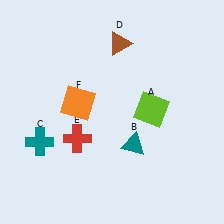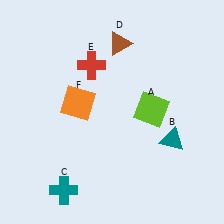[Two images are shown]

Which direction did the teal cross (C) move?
The teal cross (C) moved down.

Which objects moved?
The objects that moved are: the teal triangle (B), the teal cross (C), the red cross (E).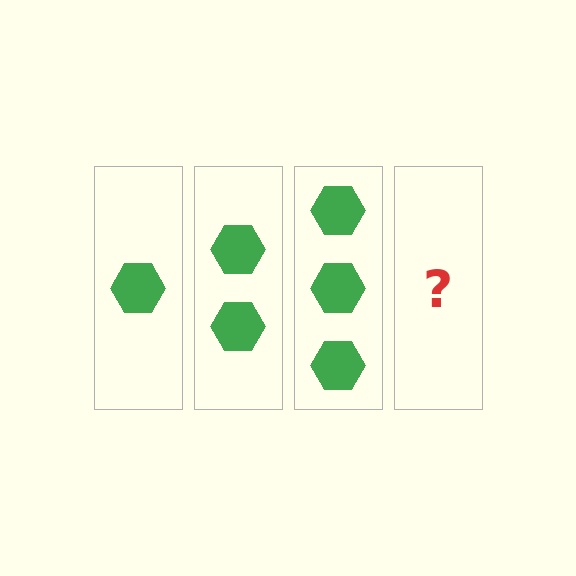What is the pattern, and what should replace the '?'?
The pattern is that each step adds one more hexagon. The '?' should be 4 hexagons.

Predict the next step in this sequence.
The next step is 4 hexagons.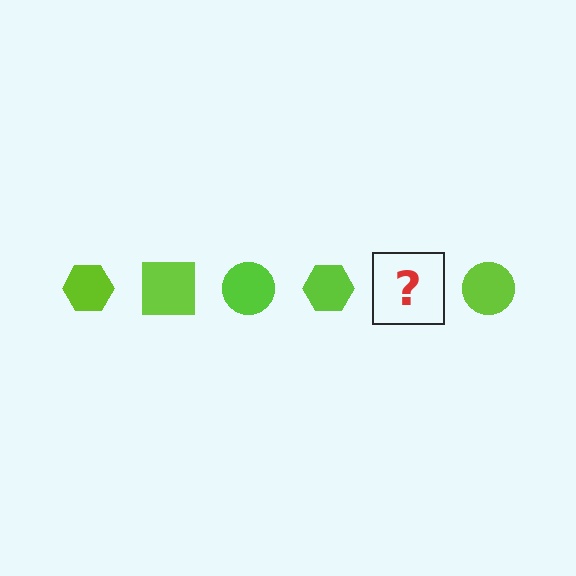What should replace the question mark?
The question mark should be replaced with a lime square.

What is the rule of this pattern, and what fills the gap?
The rule is that the pattern cycles through hexagon, square, circle shapes in lime. The gap should be filled with a lime square.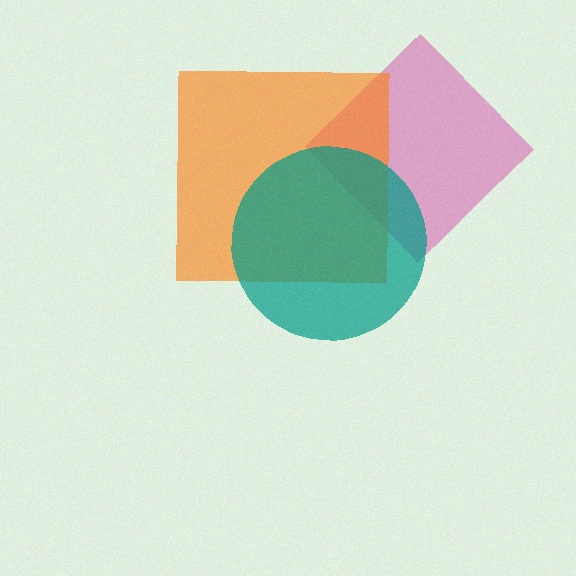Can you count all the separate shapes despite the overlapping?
Yes, there are 3 separate shapes.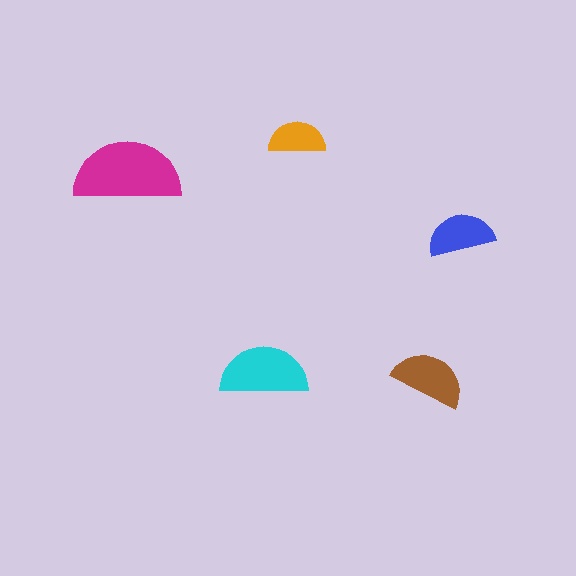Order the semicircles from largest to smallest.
the magenta one, the cyan one, the brown one, the blue one, the orange one.